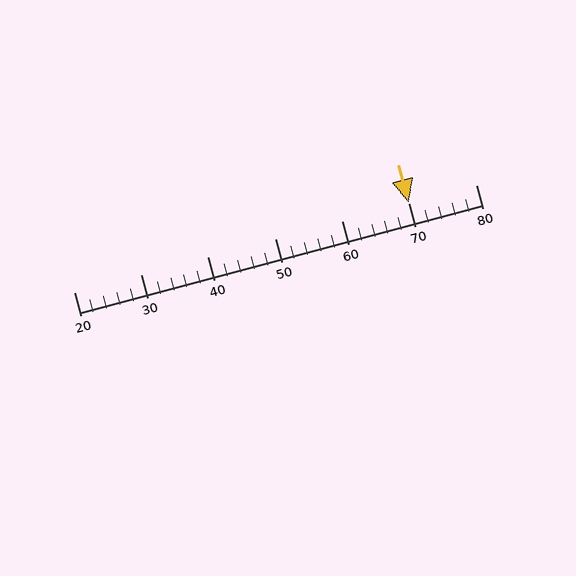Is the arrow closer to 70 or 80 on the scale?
The arrow is closer to 70.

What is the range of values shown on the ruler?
The ruler shows values from 20 to 80.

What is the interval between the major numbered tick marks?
The major tick marks are spaced 10 units apart.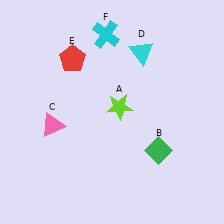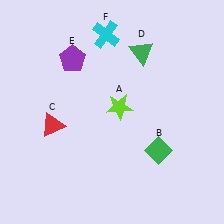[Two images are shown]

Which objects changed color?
C changed from pink to red. D changed from cyan to green. E changed from red to purple.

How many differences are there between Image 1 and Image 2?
There are 3 differences between the two images.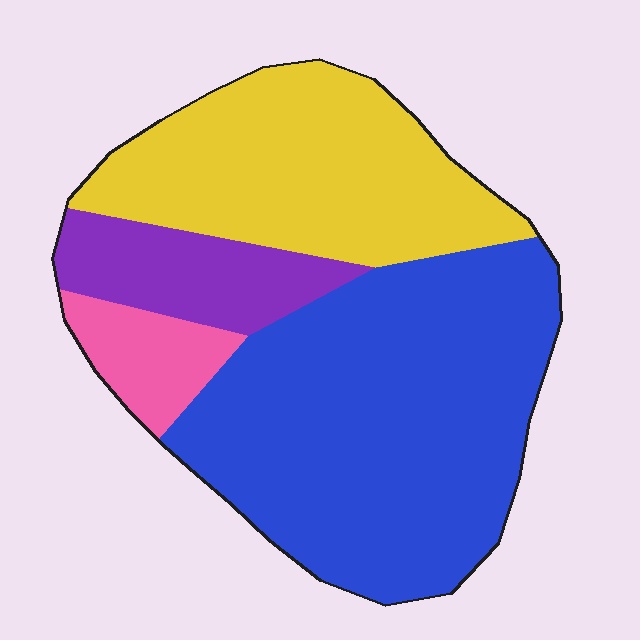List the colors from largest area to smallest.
From largest to smallest: blue, yellow, purple, pink.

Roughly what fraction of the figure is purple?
Purple takes up about one eighth (1/8) of the figure.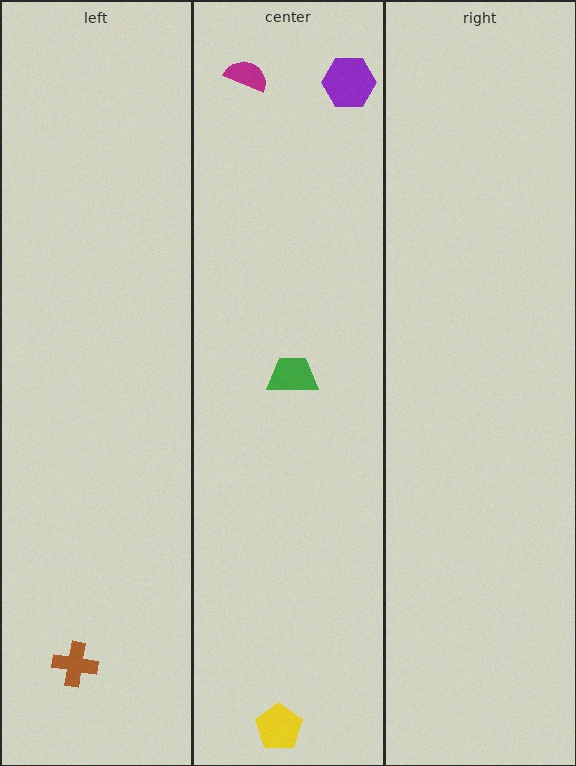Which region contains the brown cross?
The left region.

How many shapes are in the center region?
4.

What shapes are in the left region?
The brown cross.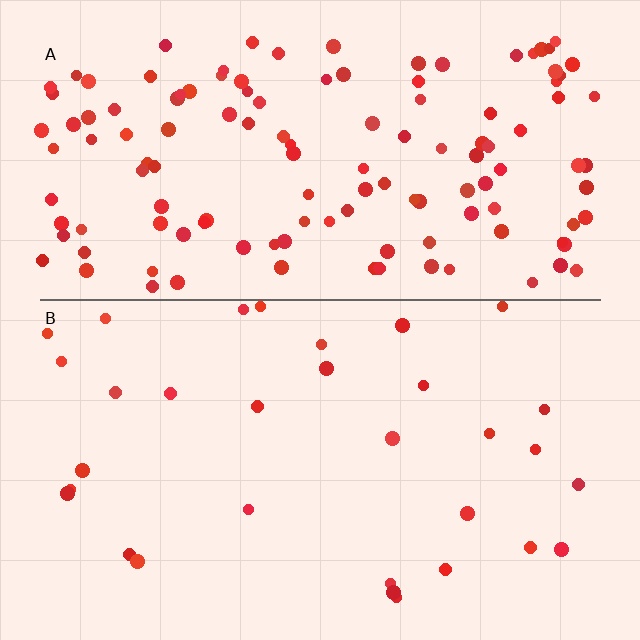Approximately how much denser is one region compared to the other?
Approximately 4.1× — region A over region B.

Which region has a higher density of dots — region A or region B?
A (the top).